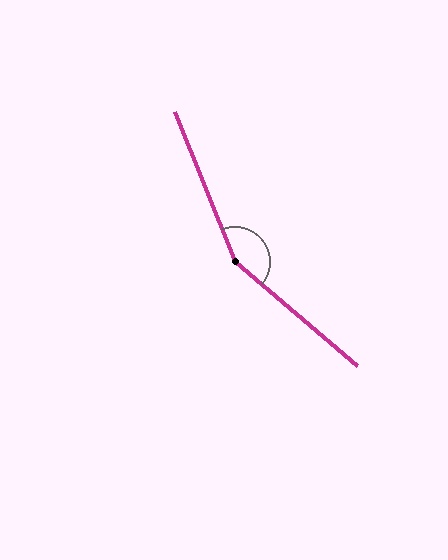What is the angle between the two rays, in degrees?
Approximately 152 degrees.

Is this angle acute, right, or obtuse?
It is obtuse.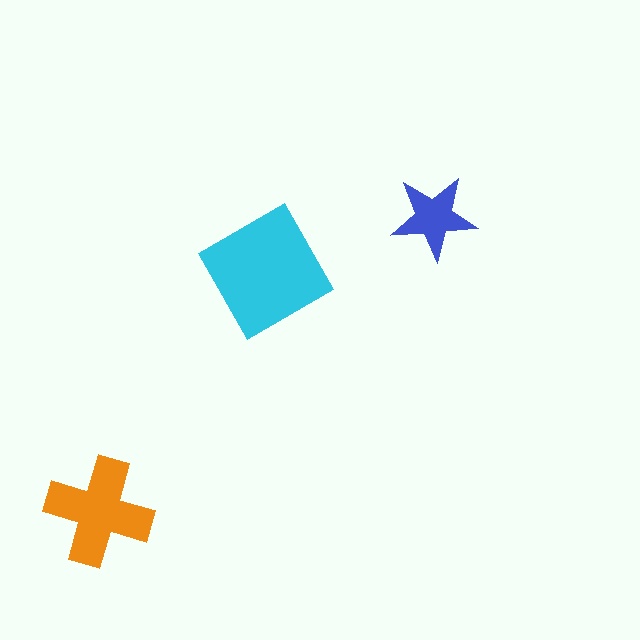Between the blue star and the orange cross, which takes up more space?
The orange cross.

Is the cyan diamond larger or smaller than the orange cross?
Larger.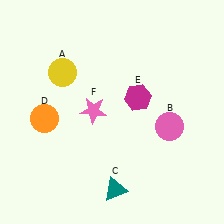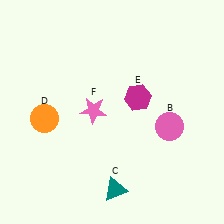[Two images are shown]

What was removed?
The yellow circle (A) was removed in Image 2.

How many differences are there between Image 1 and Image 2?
There is 1 difference between the two images.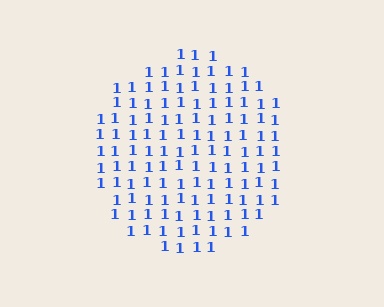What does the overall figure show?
The overall figure shows a circle.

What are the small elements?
The small elements are digit 1's.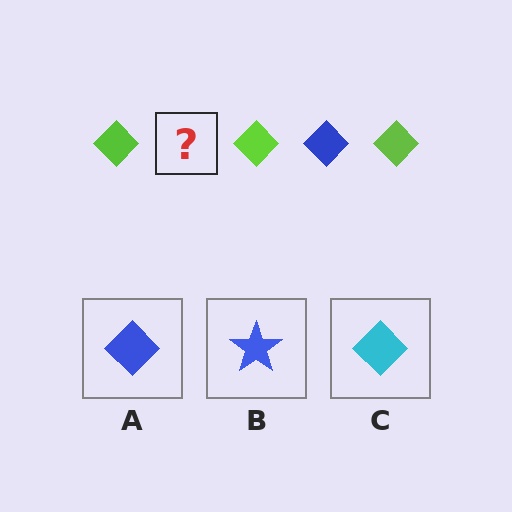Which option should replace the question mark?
Option A.